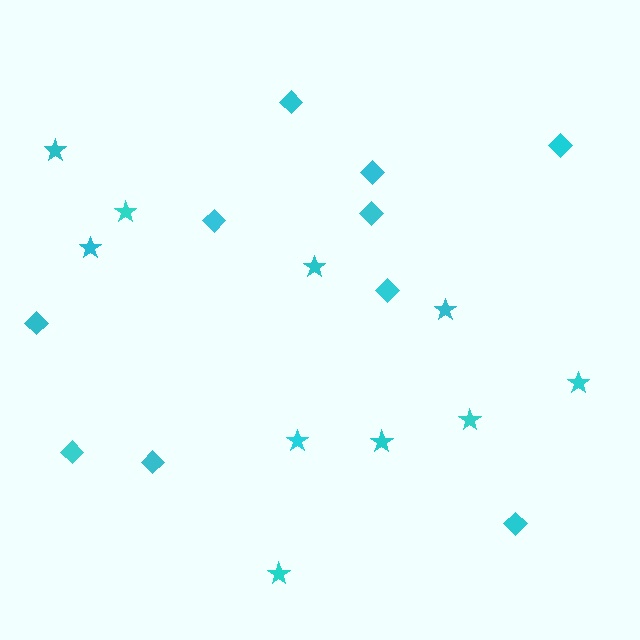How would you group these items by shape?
There are 2 groups: one group of diamonds (10) and one group of stars (10).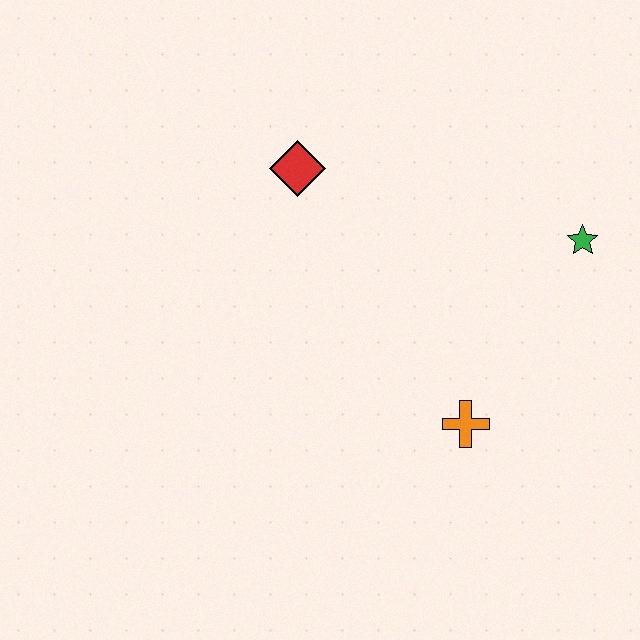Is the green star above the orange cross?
Yes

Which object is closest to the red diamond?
The green star is closest to the red diamond.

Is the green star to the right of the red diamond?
Yes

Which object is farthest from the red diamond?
The orange cross is farthest from the red diamond.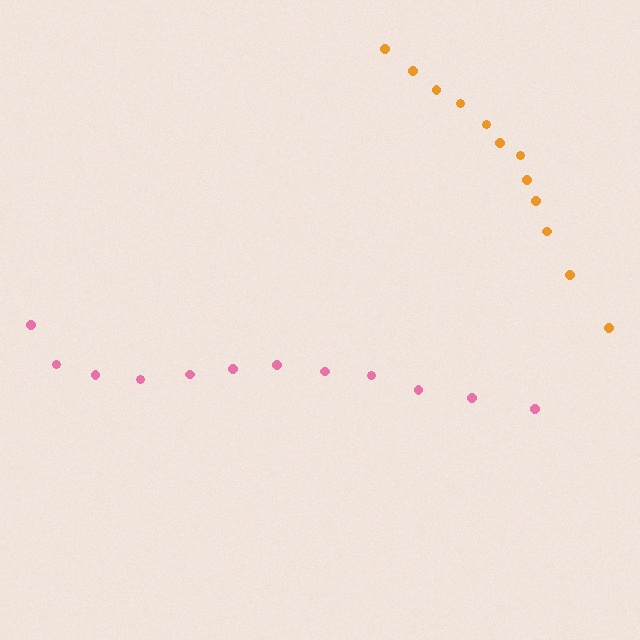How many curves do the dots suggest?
There are 2 distinct paths.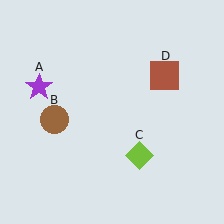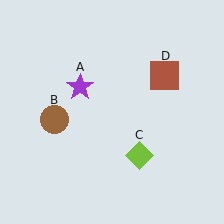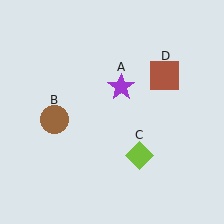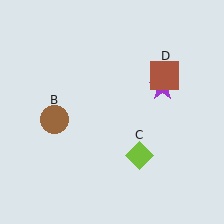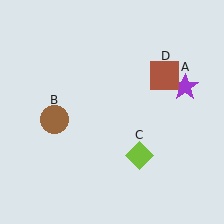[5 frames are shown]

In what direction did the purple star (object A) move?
The purple star (object A) moved right.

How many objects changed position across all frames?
1 object changed position: purple star (object A).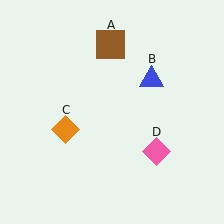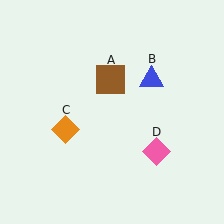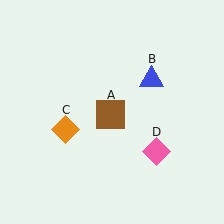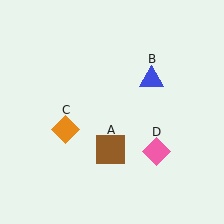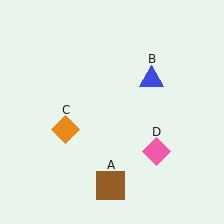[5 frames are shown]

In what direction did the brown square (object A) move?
The brown square (object A) moved down.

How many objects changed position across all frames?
1 object changed position: brown square (object A).